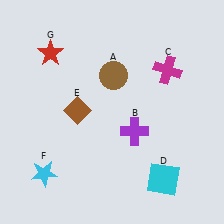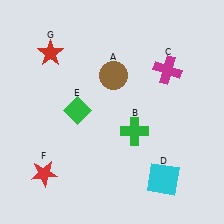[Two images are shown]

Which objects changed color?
B changed from purple to green. E changed from brown to green. F changed from cyan to red.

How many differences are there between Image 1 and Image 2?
There are 3 differences between the two images.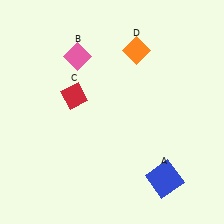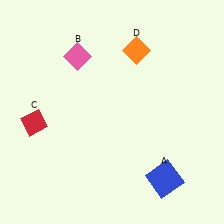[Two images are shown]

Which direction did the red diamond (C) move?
The red diamond (C) moved left.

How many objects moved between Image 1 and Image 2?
1 object moved between the two images.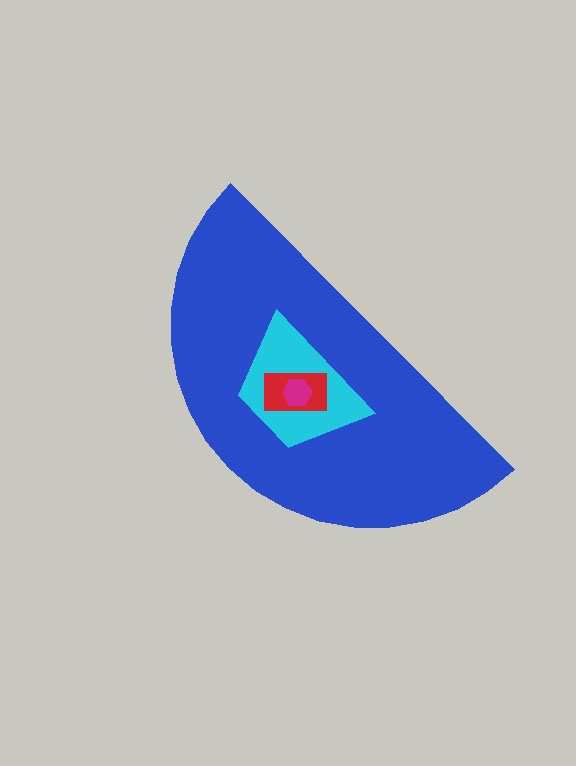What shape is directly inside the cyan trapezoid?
The red rectangle.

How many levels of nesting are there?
4.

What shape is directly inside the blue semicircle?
The cyan trapezoid.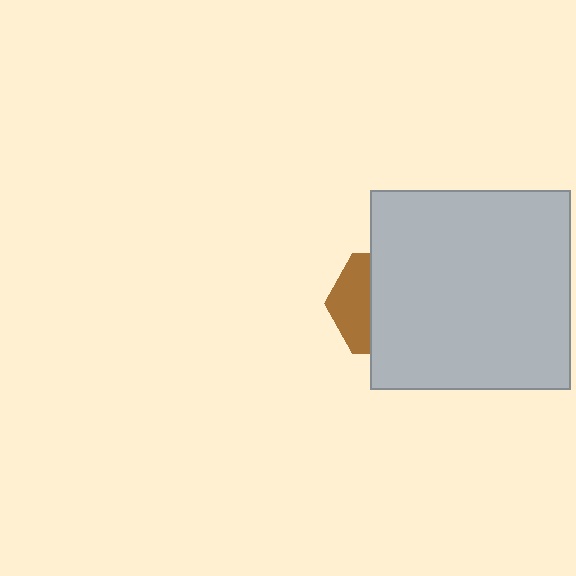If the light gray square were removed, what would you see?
You would see the complete brown hexagon.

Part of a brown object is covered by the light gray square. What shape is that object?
It is a hexagon.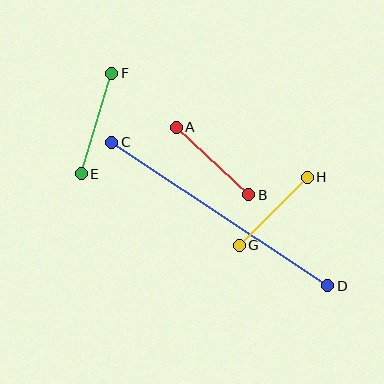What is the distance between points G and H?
The distance is approximately 96 pixels.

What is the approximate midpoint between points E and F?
The midpoint is at approximately (97, 124) pixels.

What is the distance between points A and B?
The distance is approximately 99 pixels.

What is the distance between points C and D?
The distance is approximately 259 pixels.